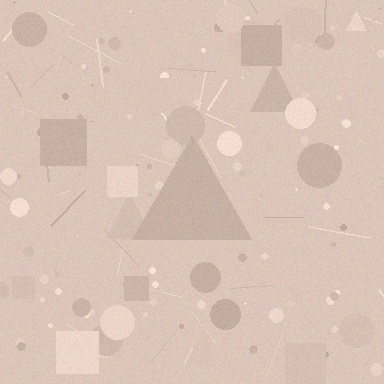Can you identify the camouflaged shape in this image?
The camouflaged shape is a triangle.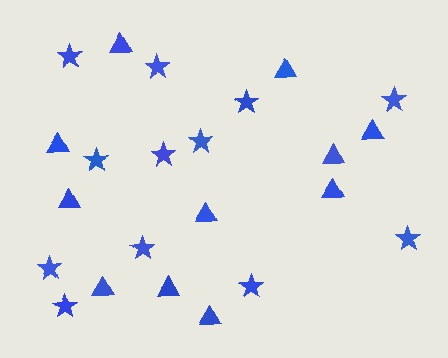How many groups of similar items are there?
There are 2 groups: one group of triangles (11) and one group of stars (12).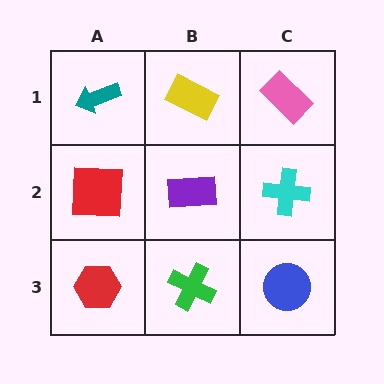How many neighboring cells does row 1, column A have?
2.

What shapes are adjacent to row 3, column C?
A cyan cross (row 2, column C), a green cross (row 3, column B).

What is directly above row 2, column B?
A yellow rectangle.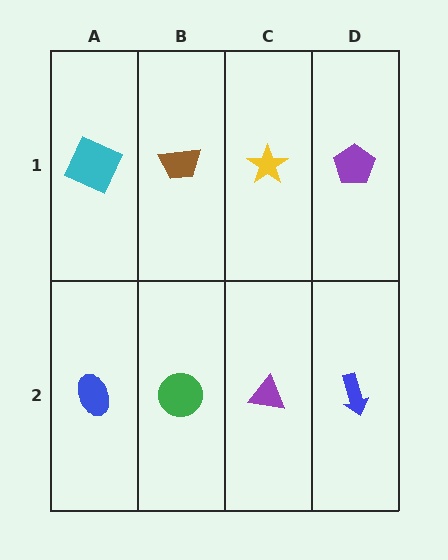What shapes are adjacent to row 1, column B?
A green circle (row 2, column B), a cyan square (row 1, column A), a yellow star (row 1, column C).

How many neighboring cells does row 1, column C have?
3.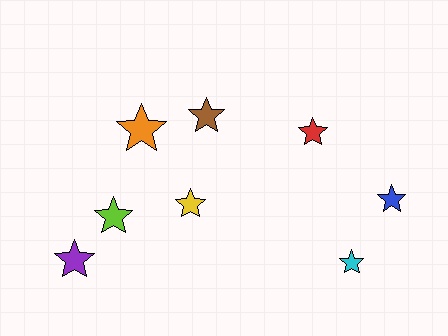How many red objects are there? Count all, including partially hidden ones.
There is 1 red object.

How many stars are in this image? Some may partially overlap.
There are 8 stars.